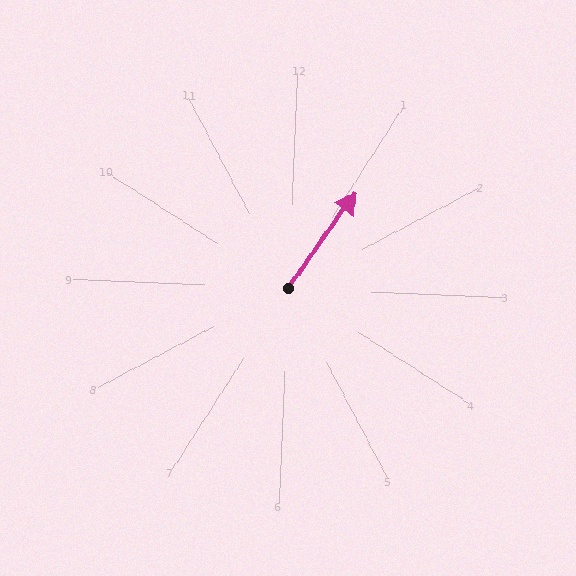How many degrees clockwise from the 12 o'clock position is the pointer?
Approximately 33 degrees.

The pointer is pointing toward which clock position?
Roughly 1 o'clock.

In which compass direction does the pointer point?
Northeast.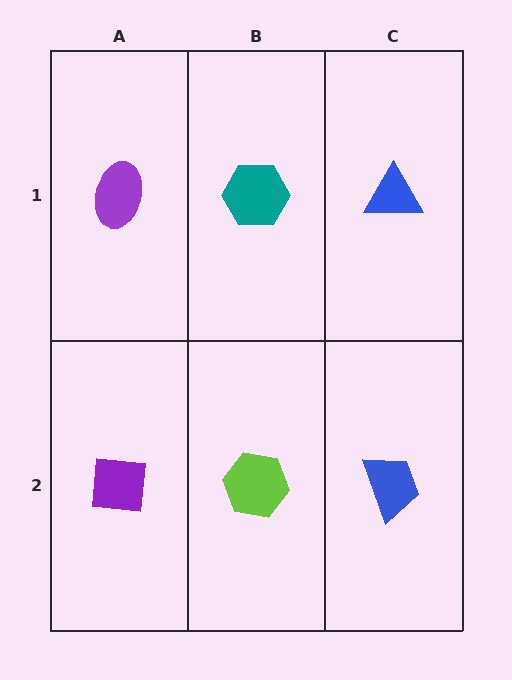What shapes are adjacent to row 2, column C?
A blue triangle (row 1, column C), a lime hexagon (row 2, column B).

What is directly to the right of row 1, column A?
A teal hexagon.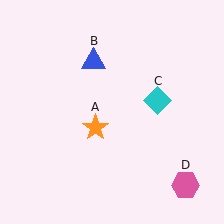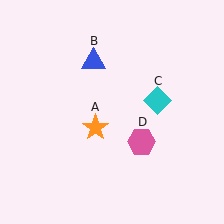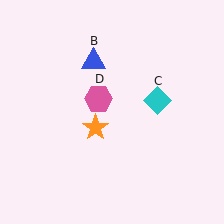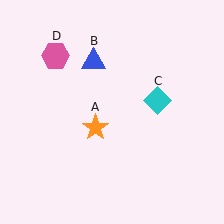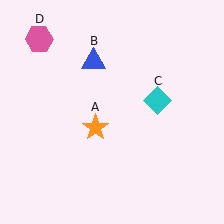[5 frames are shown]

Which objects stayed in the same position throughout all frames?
Orange star (object A) and blue triangle (object B) and cyan diamond (object C) remained stationary.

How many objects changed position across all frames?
1 object changed position: pink hexagon (object D).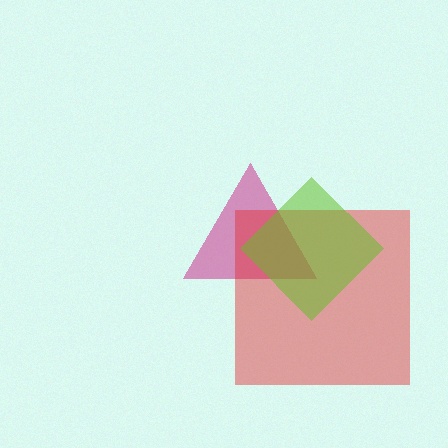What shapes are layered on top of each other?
The layered shapes are: a magenta triangle, a red square, a lime diamond.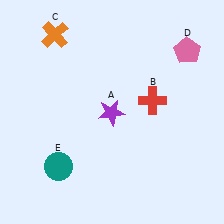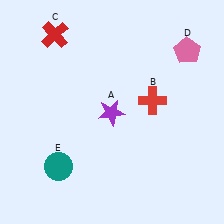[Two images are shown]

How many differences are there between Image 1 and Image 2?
There is 1 difference between the two images.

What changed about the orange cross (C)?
In Image 1, C is orange. In Image 2, it changed to red.